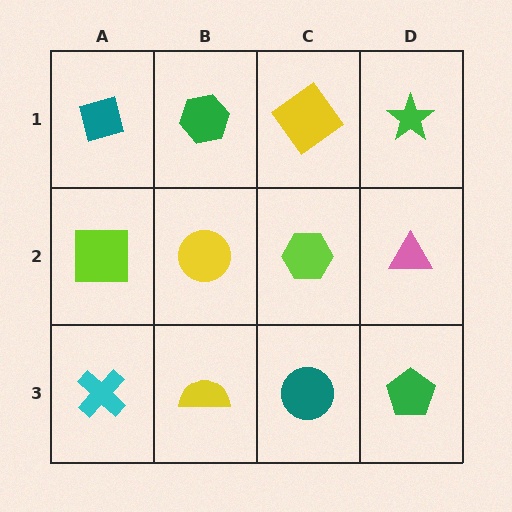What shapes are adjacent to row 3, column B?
A yellow circle (row 2, column B), a cyan cross (row 3, column A), a teal circle (row 3, column C).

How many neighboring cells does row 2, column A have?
3.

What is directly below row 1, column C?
A lime hexagon.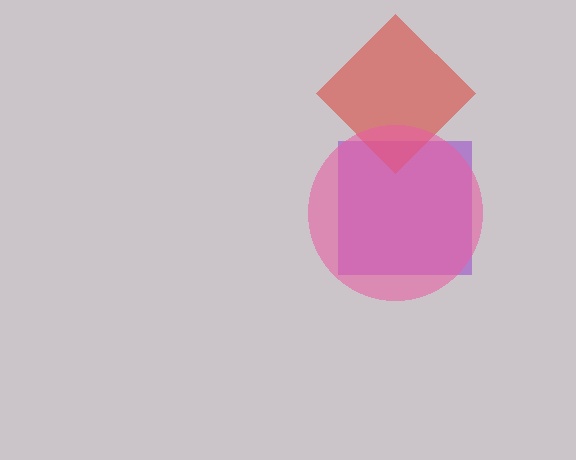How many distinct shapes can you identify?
There are 3 distinct shapes: a purple square, a red diamond, a pink circle.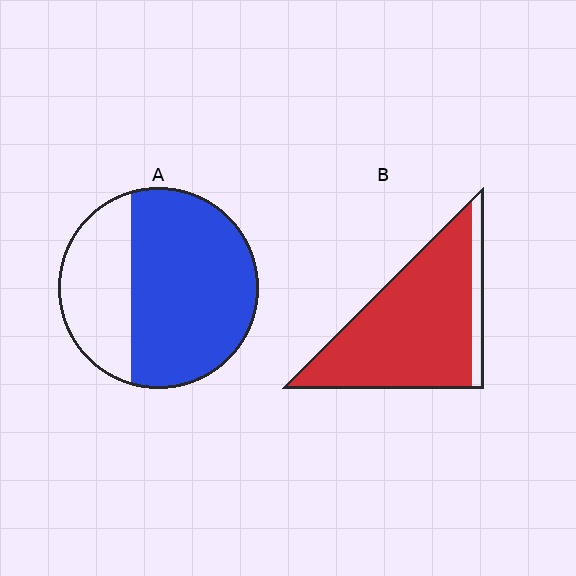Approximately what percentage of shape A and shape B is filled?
A is approximately 65% and B is approximately 90%.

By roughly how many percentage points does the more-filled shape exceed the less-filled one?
By roughly 20 percentage points (B over A).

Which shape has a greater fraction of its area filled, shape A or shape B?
Shape B.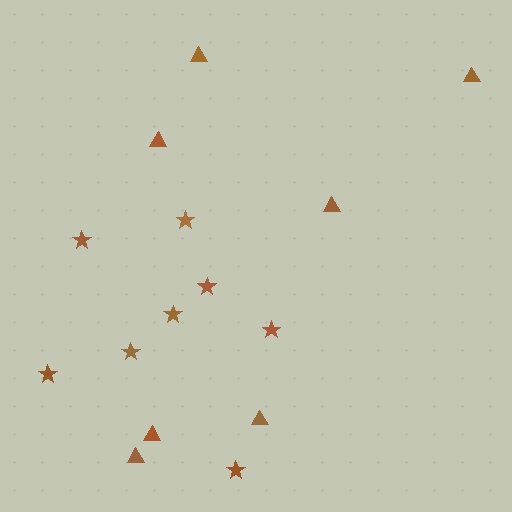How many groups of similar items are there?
There are 2 groups: one group of stars (8) and one group of triangles (7).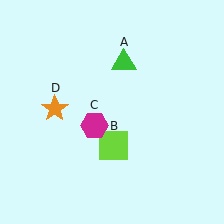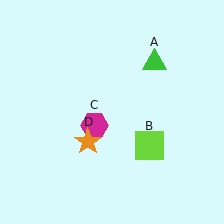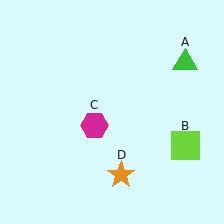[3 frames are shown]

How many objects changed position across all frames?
3 objects changed position: green triangle (object A), lime square (object B), orange star (object D).